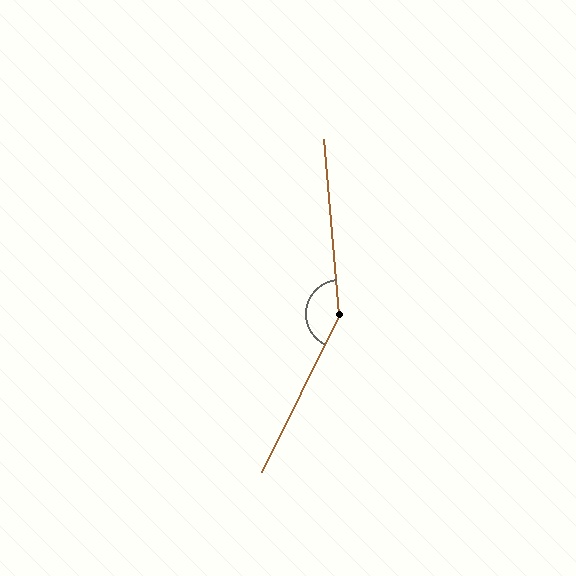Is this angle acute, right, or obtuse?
It is obtuse.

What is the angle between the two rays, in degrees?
Approximately 149 degrees.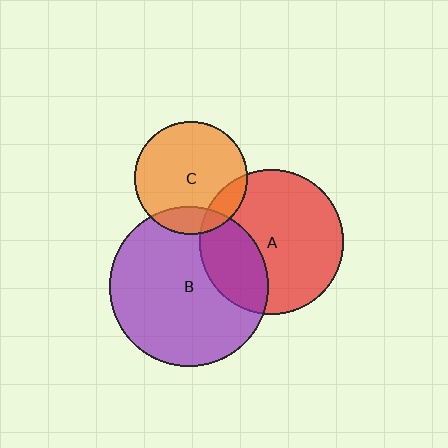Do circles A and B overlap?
Yes.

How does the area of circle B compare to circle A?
Approximately 1.2 times.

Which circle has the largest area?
Circle B (purple).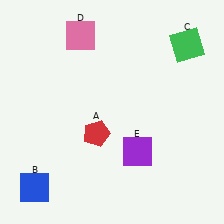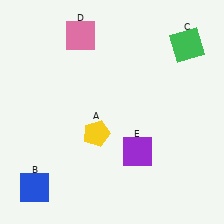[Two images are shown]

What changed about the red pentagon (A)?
In Image 1, A is red. In Image 2, it changed to yellow.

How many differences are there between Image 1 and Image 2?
There is 1 difference between the two images.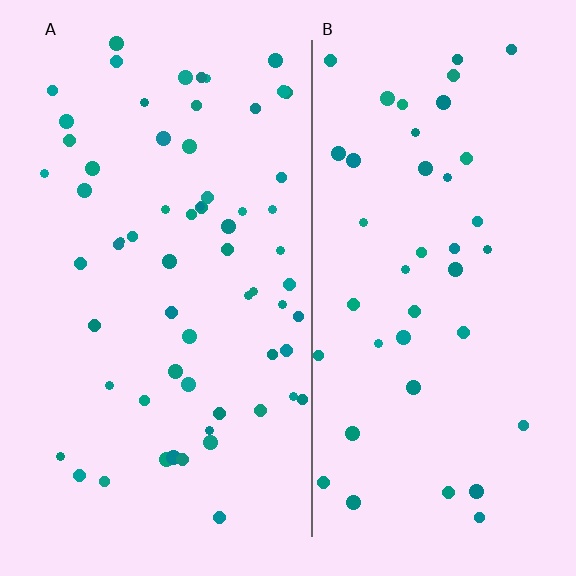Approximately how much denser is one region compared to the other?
Approximately 1.5× — region A over region B.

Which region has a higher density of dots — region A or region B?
A (the left).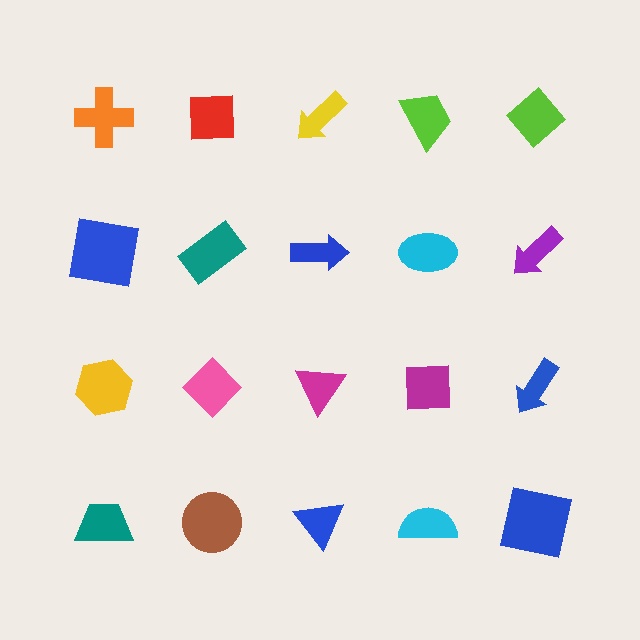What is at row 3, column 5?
A blue arrow.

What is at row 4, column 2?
A brown circle.